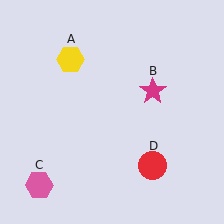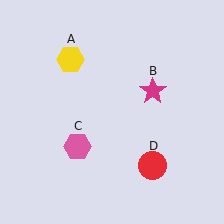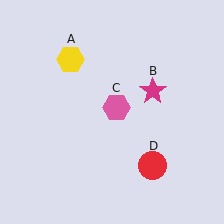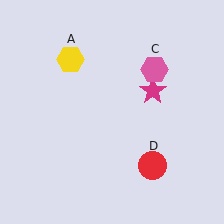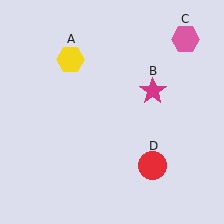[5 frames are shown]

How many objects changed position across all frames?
1 object changed position: pink hexagon (object C).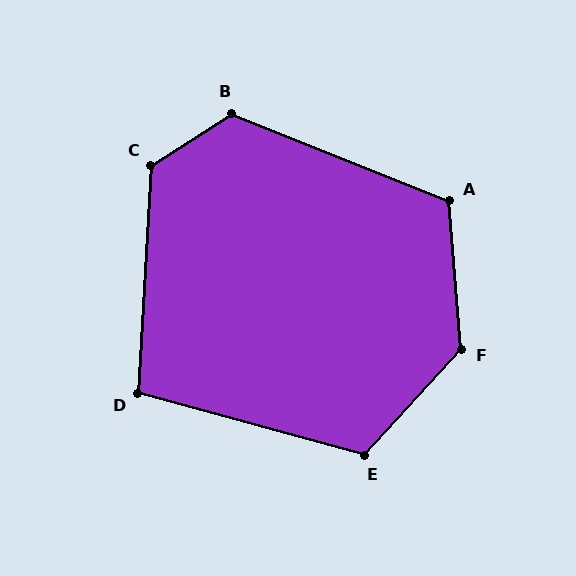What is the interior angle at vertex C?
Approximately 126 degrees (obtuse).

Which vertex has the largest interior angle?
F, at approximately 133 degrees.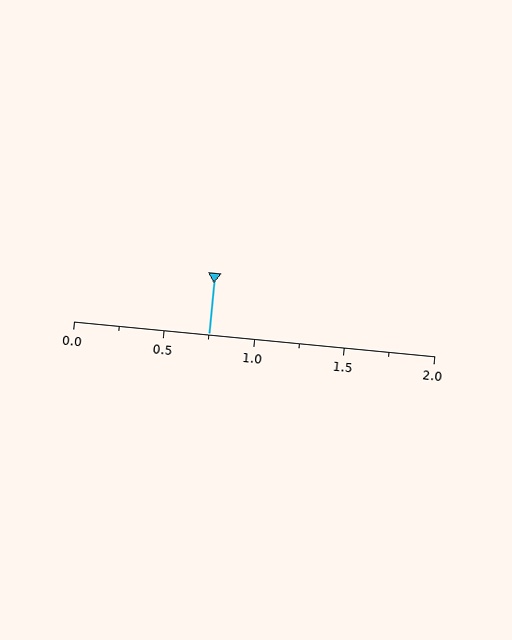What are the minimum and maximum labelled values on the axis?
The axis runs from 0.0 to 2.0.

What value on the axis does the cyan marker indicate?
The marker indicates approximately 0.75.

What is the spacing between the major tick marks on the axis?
The major ticks are spaced 0.5 apart.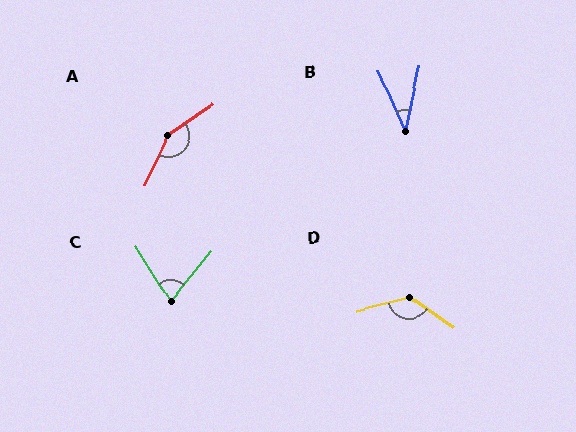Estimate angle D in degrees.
Approximately 130 degrees.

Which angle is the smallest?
B, at approximately 37 degrees.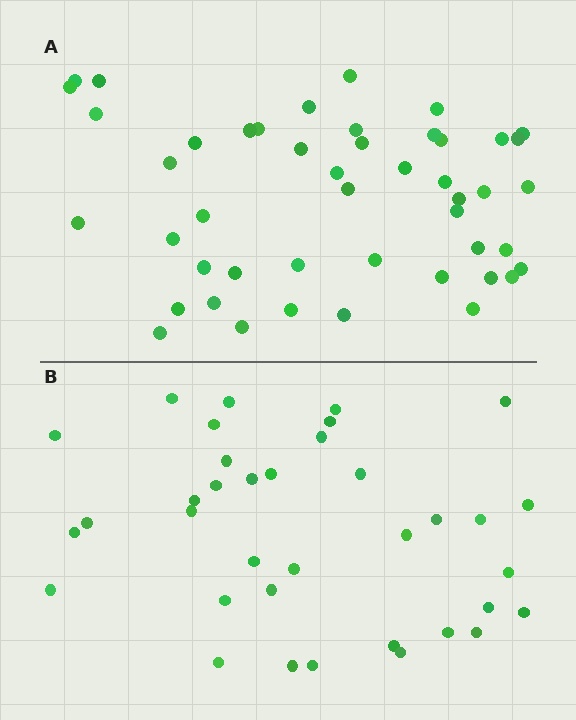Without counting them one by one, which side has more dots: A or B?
Region A (the top region) has more dots.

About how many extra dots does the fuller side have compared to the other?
Region A has roughly 12 or so more dots than region B.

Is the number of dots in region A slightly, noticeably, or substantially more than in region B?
Region A has noticeably more, but not dramatically so. The ratio is roughly 1.3 to 1.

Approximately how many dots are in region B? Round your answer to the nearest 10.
About 40 dots. (The exact count is 36, which rounds to 40.)